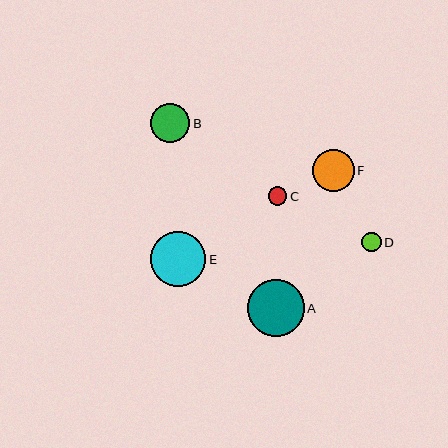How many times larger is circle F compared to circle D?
Circle F is approximately 2.2 times the size of circle D.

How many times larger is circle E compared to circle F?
Circle E is approximately 1.3 times the size of circle F.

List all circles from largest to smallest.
From largest to smallest: A, E, F, B, D, C.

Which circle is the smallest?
Circle C is the smallest with a size of approximately 19 pixels.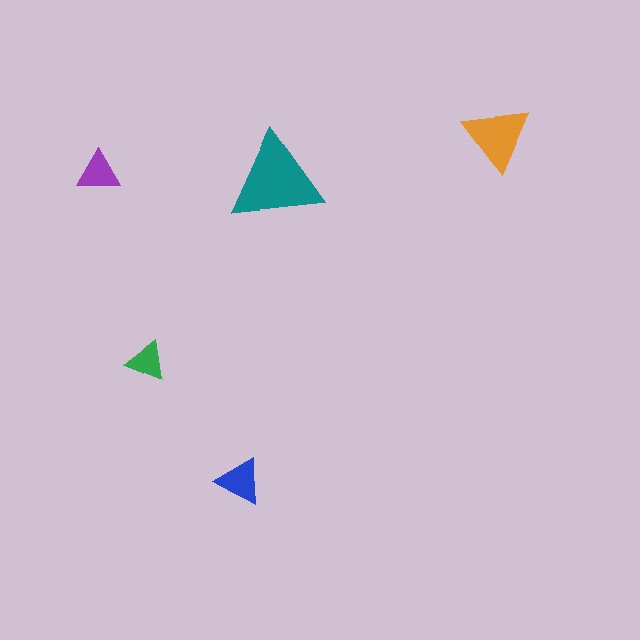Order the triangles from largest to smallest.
the teal one, the orange one, the blue one, the purple one, the green one.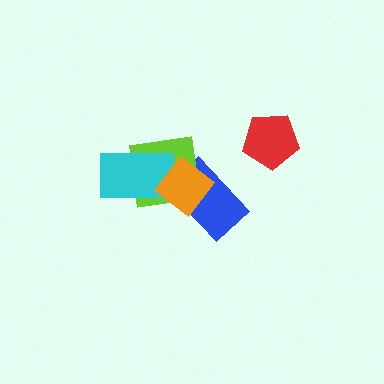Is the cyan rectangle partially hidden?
Yes, it is partially covered by another shape.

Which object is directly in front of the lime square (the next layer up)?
The cyan rectangle is directly in front of the lime square.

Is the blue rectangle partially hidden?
Yes, it is partially covered by another shape.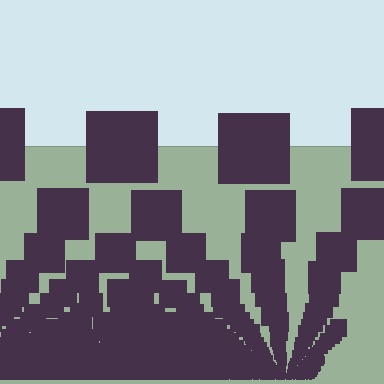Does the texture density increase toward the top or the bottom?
Density increases toward the bottom.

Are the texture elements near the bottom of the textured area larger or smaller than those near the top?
Smaller. The gradient is inverted — elements near the bottom are smaller and denser.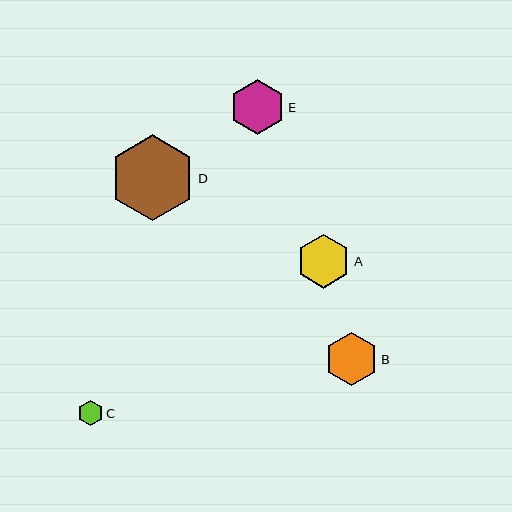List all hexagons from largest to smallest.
From largest to smallest: D, E, A, B, C.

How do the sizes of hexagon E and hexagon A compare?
Hexagon E and hexagon A are approximately the same size.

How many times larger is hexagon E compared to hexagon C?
Hexagon E is approximately 2.2 times the size of hexagon C.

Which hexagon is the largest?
Hexagon D is the largest with a size of approximately 86 pixels.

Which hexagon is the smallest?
Hexagon C is the smallest with a size of approximately 25 pixels.